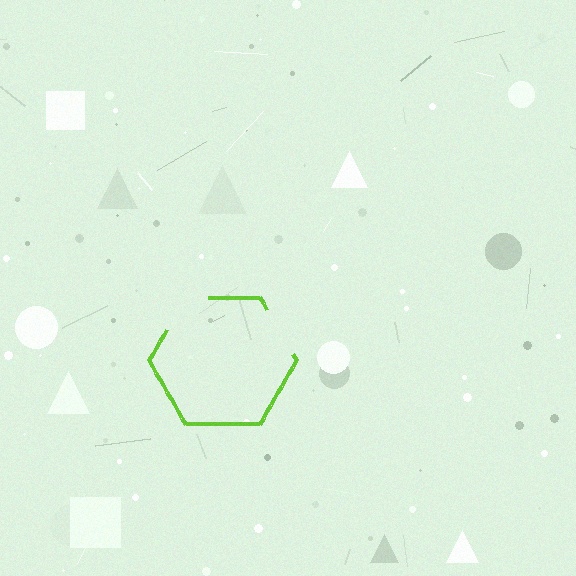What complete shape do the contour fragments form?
The contour fragments form a hexagon.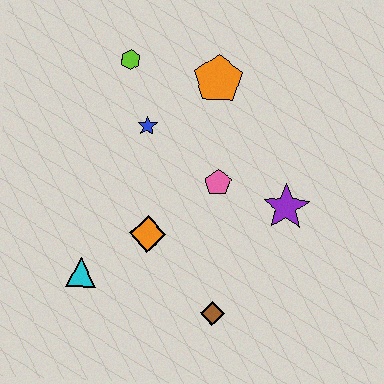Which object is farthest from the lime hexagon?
The brown diamond is farthest from the lime hexagon.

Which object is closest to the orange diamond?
The cyan triangle is closest to the orange diamond.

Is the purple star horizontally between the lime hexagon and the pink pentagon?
No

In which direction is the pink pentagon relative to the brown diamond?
The pink pentagon is above the brown diamond.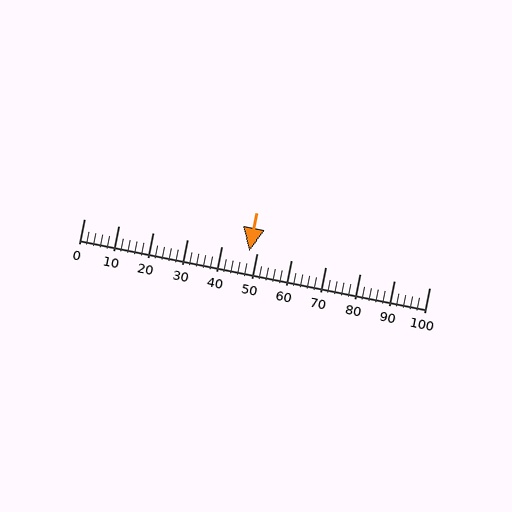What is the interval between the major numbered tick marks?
The major tick marks are spaced 10 units apart.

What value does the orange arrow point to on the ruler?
The orange arrow points to approximately 48.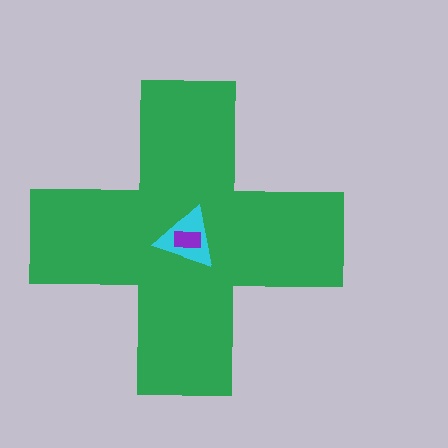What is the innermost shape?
The purple rectangle.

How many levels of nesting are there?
3.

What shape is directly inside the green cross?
The cyan triangle.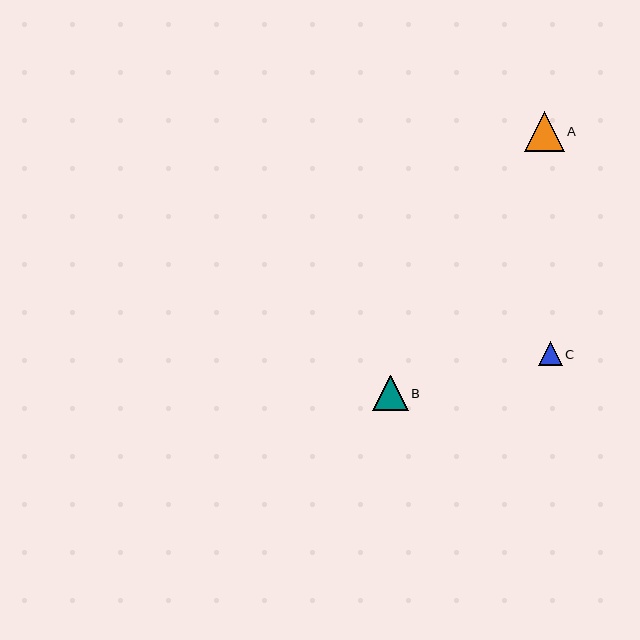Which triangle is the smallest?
Triangle C is the smallest with a size of approximately 23 pixels.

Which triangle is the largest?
Triangle A is the largest with a size of approximately 40 pixels.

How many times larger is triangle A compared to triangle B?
Triangle A is approximately 1.1 times the size of triangle B.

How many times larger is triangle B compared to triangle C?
Triangle B is approximately 1.5 times the size of triangle C.